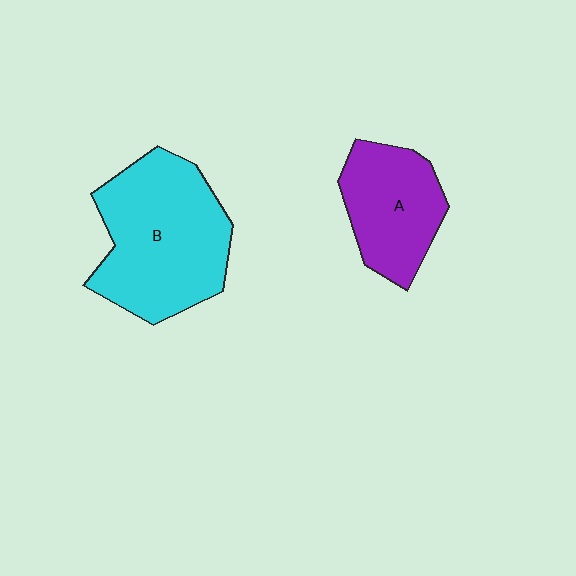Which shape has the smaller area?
Shape A (purple).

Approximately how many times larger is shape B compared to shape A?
Approximately 1.6 times.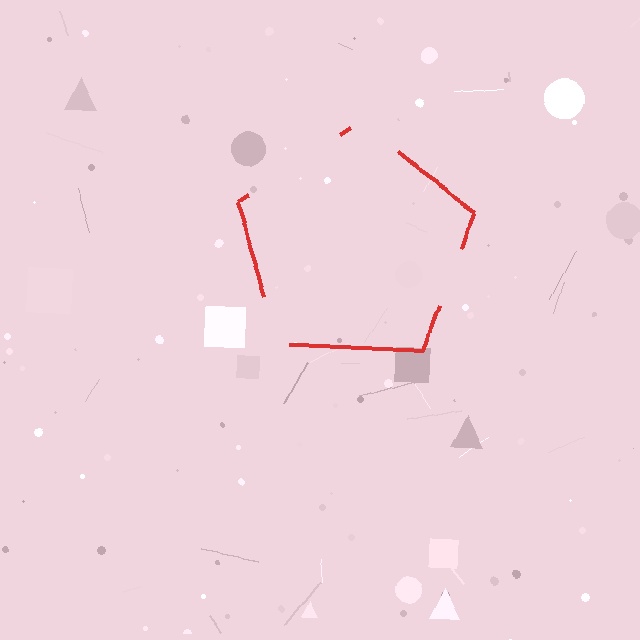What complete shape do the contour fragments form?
The contour fragments form a pentagon.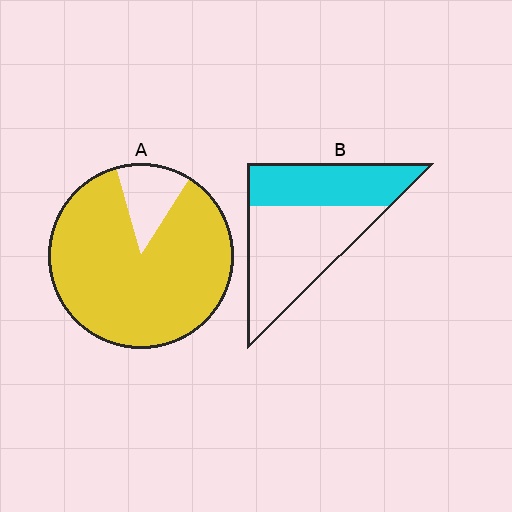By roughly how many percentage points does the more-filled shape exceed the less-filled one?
By roughly 45 percentage points (A over B).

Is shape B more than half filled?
No.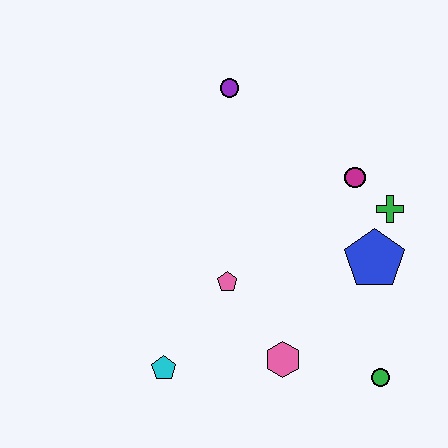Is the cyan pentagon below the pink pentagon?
Yes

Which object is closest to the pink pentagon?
The pink hexagon is closest to the pink pentagon.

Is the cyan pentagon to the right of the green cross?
No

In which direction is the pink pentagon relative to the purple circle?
The pink pentagon is below the purple circle.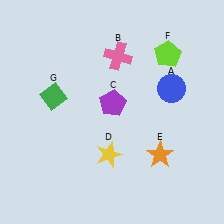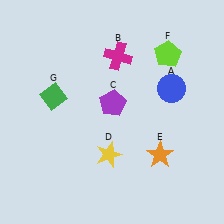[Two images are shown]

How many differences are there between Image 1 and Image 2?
There is 1 difference between the two images.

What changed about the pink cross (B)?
In Image 1, B is pink. In Image 2, it changed to magenta.